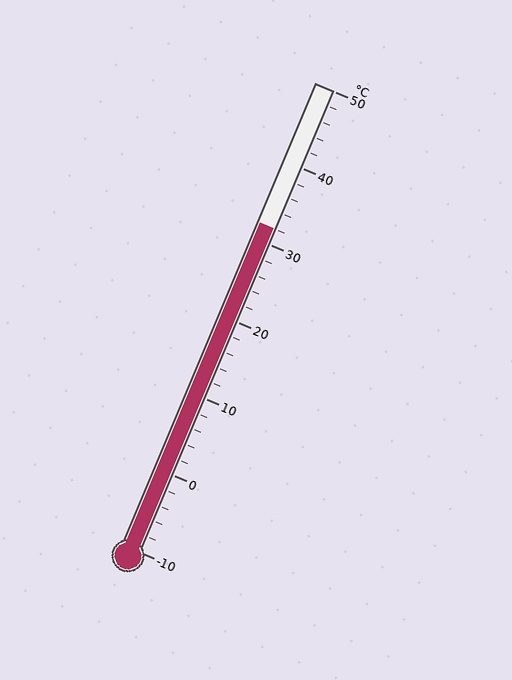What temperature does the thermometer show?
The thermometer shows approximately 32°C.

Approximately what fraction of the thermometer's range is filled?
The thermometer is filled to approximately 70% of its range.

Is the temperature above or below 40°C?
The temperature is below 40°C.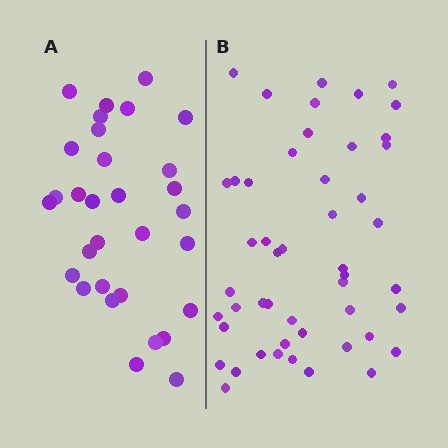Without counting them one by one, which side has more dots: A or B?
Region B (the right region) has more dots.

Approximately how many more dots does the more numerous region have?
Region B has approximately 20 more dots than region A.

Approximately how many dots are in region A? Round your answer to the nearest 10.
About 30 dots. (The exact count is 31, which rounds to 30.)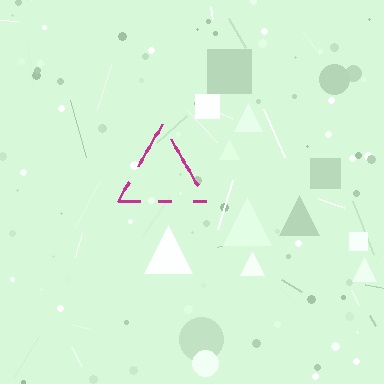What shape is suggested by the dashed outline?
The dashed outline suggests a triangle.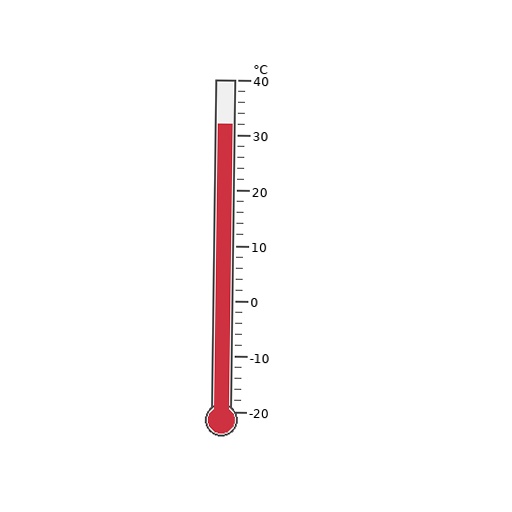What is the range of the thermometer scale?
The thermometer scale ranges from -20°C to 40°C.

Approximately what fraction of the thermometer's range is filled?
The thermometer is filled to approximately 85% of its range.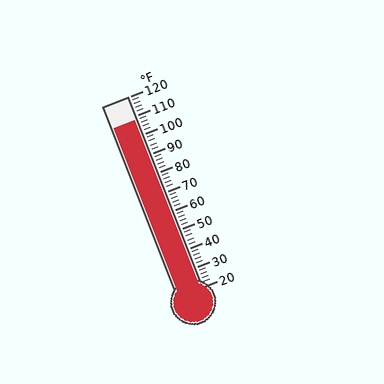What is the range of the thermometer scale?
The thermometer scale ranges from 20°F to 120°F.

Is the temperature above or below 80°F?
The temperature is above 80°F.